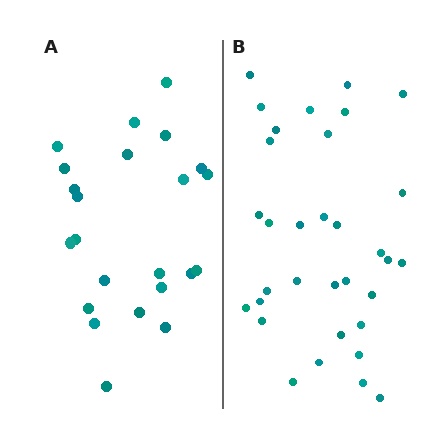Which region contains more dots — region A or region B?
Region B (the right region) has more dots.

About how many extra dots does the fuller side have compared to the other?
Region B has roughly 10 or so more dots than region A.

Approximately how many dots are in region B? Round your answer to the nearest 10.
About 30 dots. (The exact count is 33, which rounds to 30.)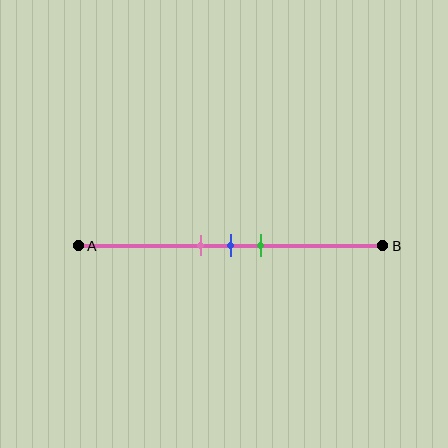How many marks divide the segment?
There are 3 marks dividing the segment.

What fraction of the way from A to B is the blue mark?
The blue mark is approximately 50% (0.5) of the way from A to B.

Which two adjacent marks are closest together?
The pink and blue marks are the closest adjacent pair.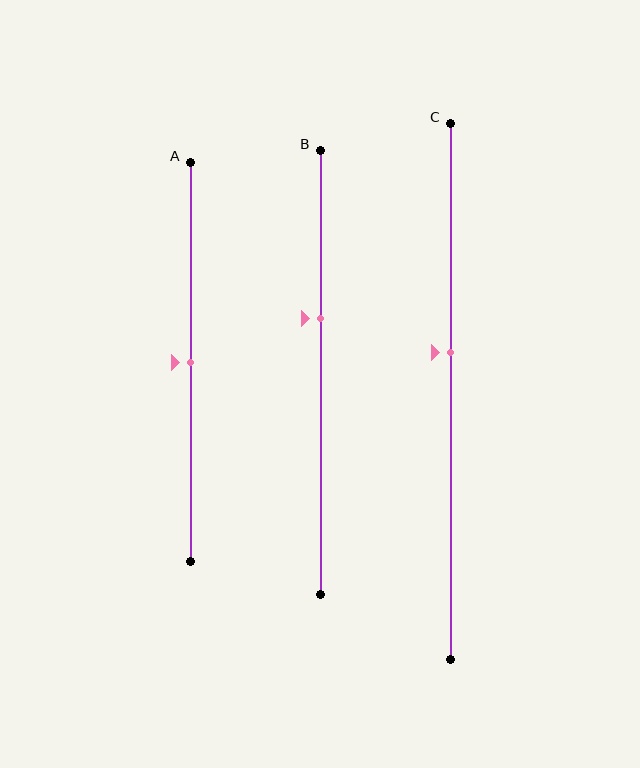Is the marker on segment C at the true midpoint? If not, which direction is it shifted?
No, the marker on segment C is shifted upward by about 7% of the segment length.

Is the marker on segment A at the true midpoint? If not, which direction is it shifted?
Yes, the marker on segment A is at the true midpoint.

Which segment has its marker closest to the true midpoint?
Segment A has its marker closest to the true midpoint.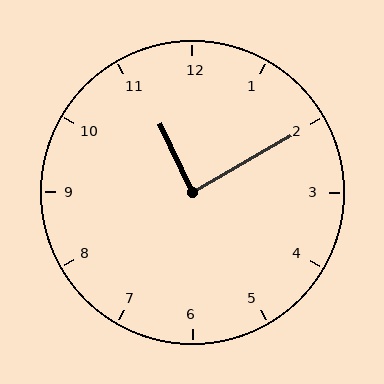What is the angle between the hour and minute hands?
Approximately 85 degrees.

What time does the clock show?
11:10.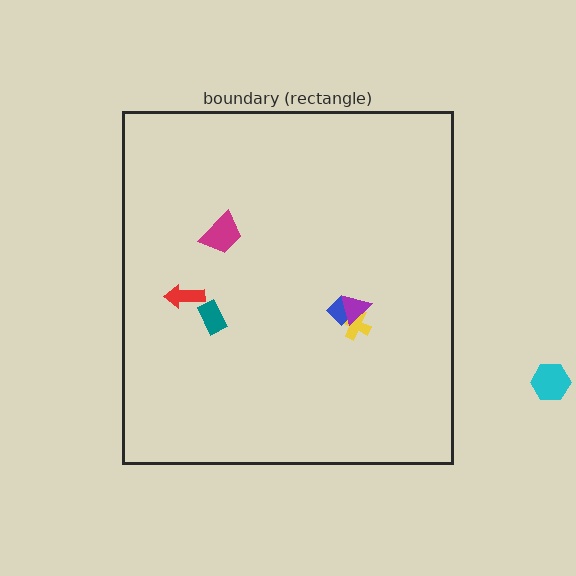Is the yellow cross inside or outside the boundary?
Inside.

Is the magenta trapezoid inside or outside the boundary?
Inside.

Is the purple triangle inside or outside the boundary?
Inside.